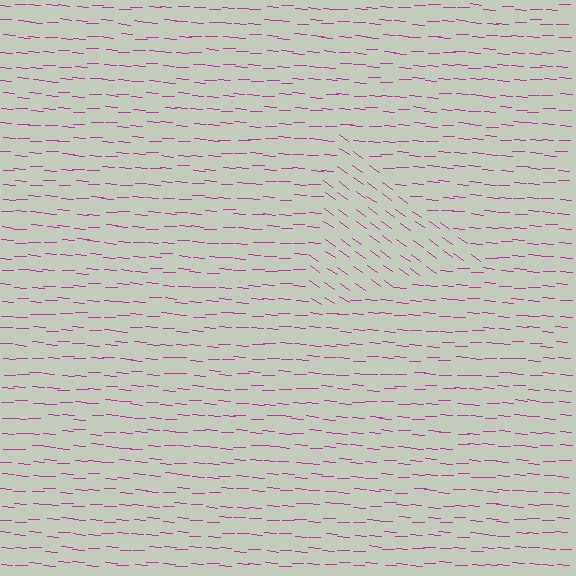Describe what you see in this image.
The image is filled with small magenta line segments. A triangle region in the image has lines oriented differently from the surrounding lines, creating a visible texture boundary.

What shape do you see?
I see a triangle.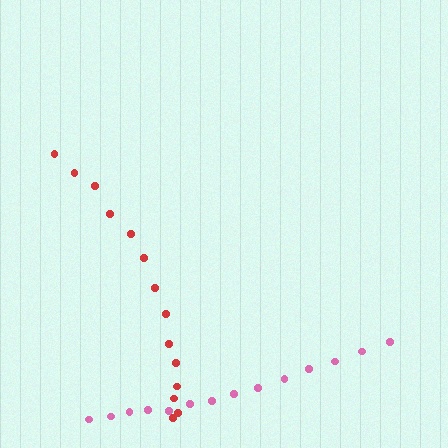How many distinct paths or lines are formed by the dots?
There are 2 distinct paths.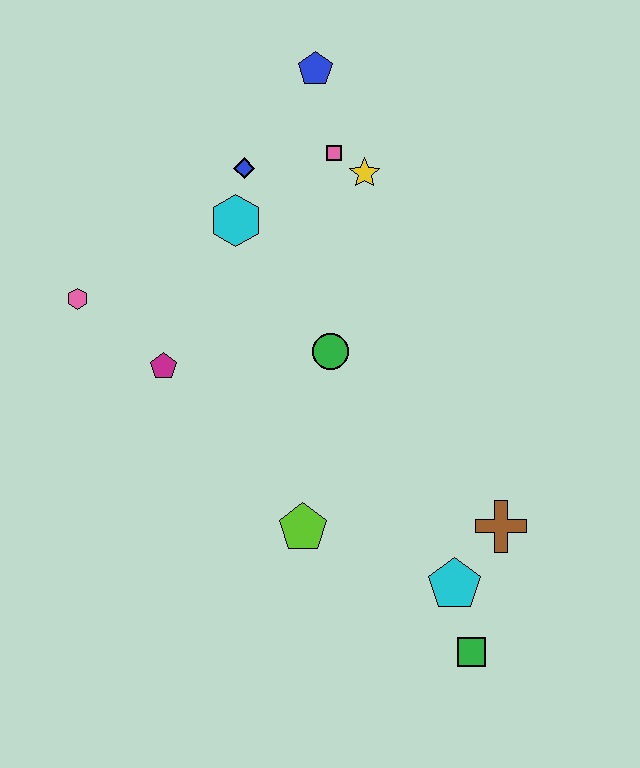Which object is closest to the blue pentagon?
The pink square is closest to the blue pentagon.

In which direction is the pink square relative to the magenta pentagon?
The pink square is above the magenta pentagon.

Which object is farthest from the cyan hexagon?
The green square is farthest from the cyan hexagon.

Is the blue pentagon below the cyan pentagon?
No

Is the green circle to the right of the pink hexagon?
Yes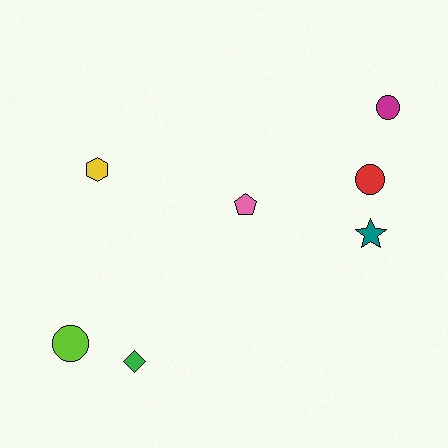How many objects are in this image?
There are 7 objects.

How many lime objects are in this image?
There is 1 lime object.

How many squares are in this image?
There are no squares.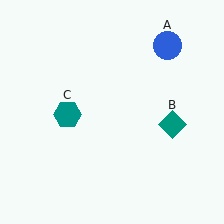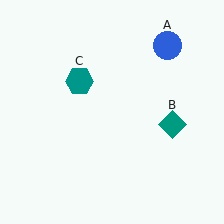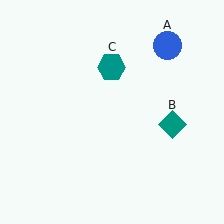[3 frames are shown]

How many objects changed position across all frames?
1 object changed position: teal hexagon (object C).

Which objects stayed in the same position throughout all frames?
Blue circle (object A) and teal diamond (object B) remained stationary.